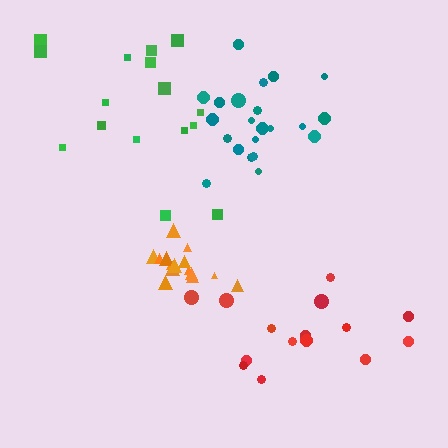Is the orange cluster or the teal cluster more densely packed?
Orange.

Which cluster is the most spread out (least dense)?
Green.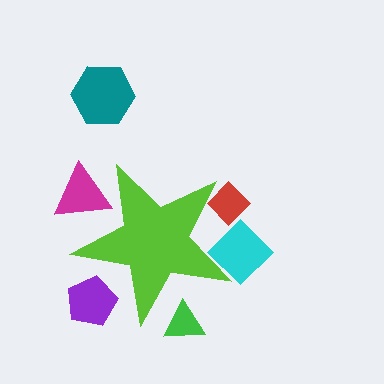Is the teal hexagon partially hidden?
No, the teal hexagon is fully visible.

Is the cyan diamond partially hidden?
Yes, the cyan diamond is partially hidden behind the lime star.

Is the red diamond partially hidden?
Yes, the red diamond is partially hidden behind the lime star.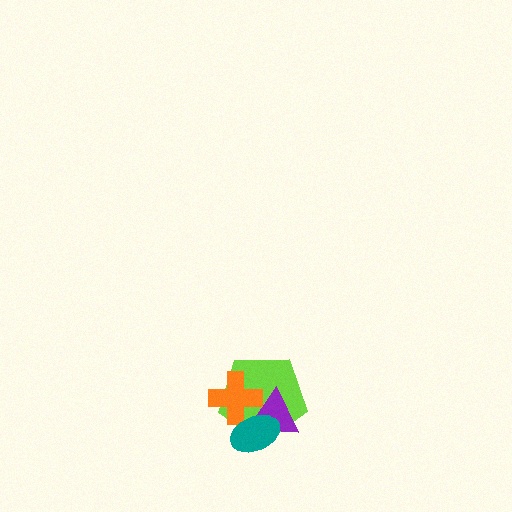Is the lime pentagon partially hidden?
Yes, it is partially covered by another shape.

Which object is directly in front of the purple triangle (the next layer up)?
The orange cross is directly in front of the purple triangle.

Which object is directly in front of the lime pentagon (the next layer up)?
The purple triangle is directly in front of the lime pentagon.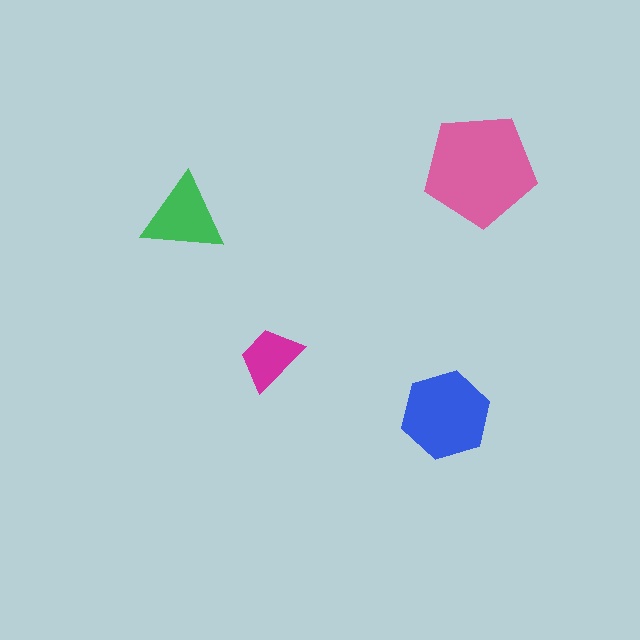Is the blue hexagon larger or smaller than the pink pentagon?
Smaller.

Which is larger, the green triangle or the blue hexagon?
The blue hexagon.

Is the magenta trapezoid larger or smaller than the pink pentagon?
Smaller.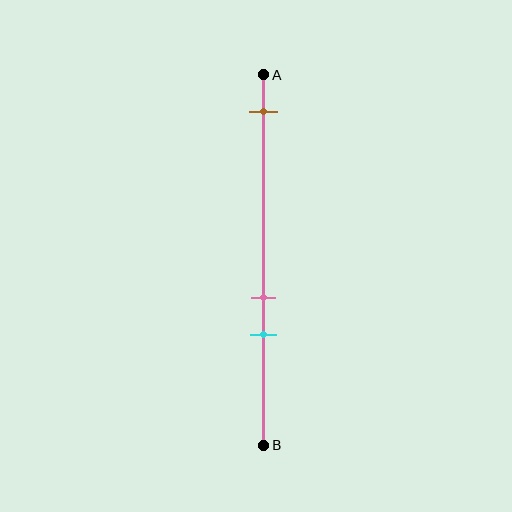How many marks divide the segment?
There are 3 marks dividing the segment.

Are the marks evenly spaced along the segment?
No, the marks are not evenly spaced.